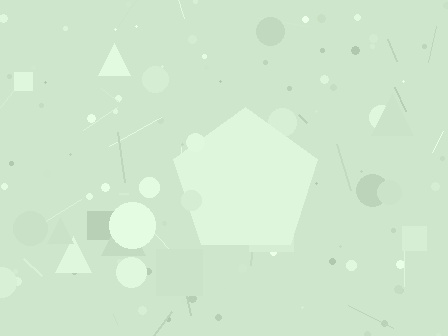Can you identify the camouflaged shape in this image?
The camouflaged shape is a pentagon.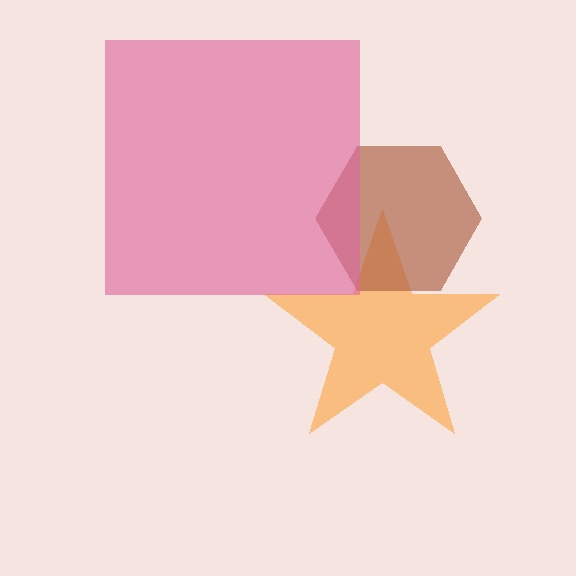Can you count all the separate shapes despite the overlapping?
Yes, there are 3 separate shapes.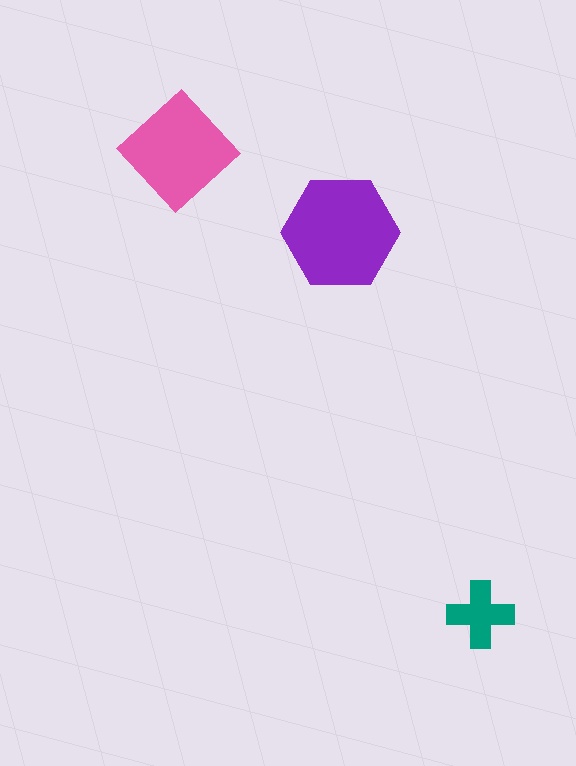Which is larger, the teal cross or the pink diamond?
The pink diamond.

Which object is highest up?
The pink diamond is topmost.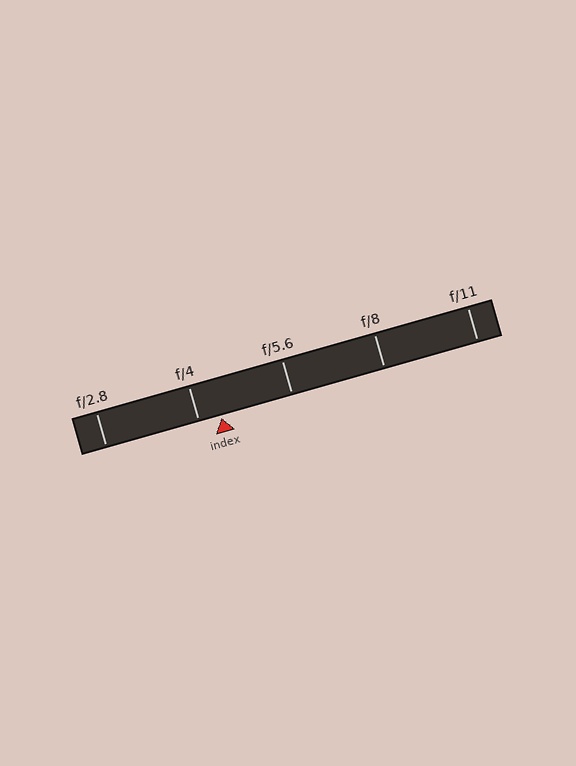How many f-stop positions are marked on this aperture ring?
There are 5 f-stop positions marked.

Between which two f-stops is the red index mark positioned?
The index mark is between f/4 and f/5.6.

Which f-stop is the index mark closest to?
The index mark is closest to f/4.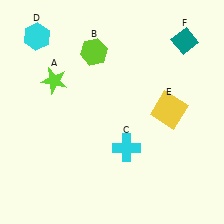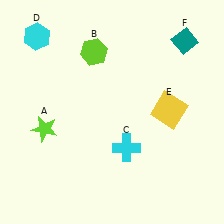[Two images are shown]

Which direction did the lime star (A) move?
The lime star (A) moved down.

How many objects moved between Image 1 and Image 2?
1 object moved between the two images.